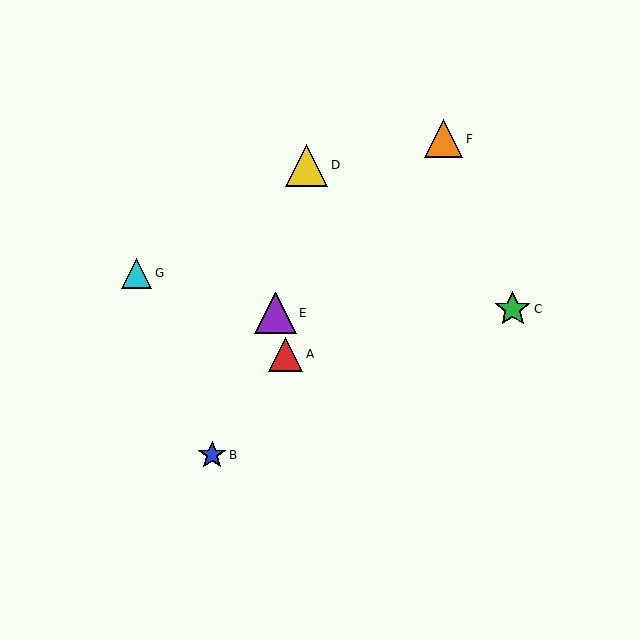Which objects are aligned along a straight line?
Objects A, B, F are aligned along a straight line.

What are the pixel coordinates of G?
Object G is at (137, 273).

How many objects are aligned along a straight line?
3 objects (A, B, F) are aligned along a straight line.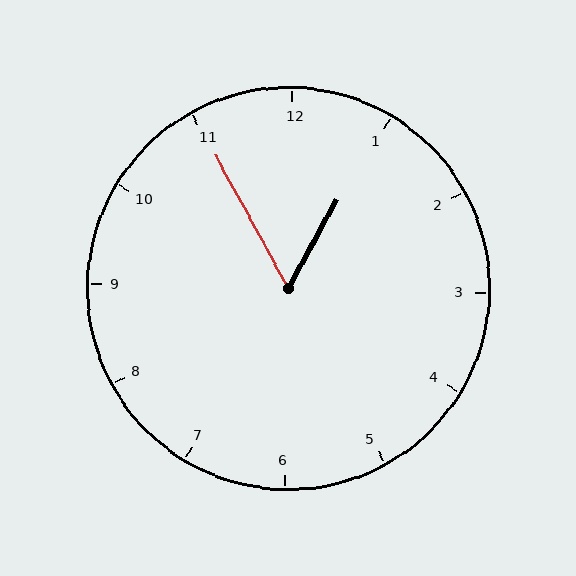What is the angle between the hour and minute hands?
Approximately 58 degrees.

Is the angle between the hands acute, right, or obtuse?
It is acute.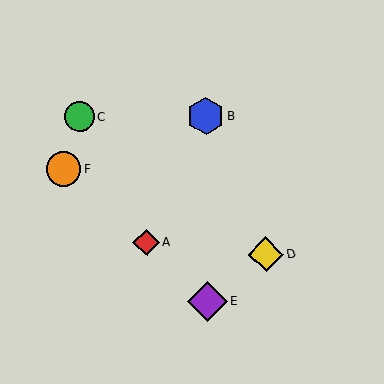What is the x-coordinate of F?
Object F is at x≈63.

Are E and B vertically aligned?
Yes, both are at x≈207.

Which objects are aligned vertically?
Objects B, E are aligned vertically.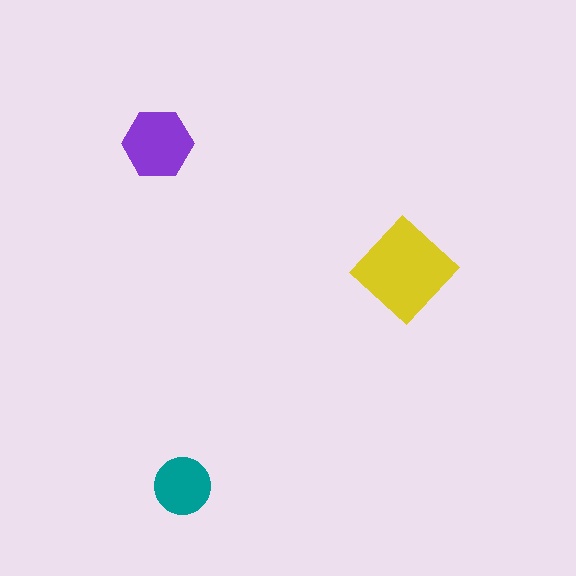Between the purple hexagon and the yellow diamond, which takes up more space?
The yellow diamond.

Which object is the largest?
The yellow diamond.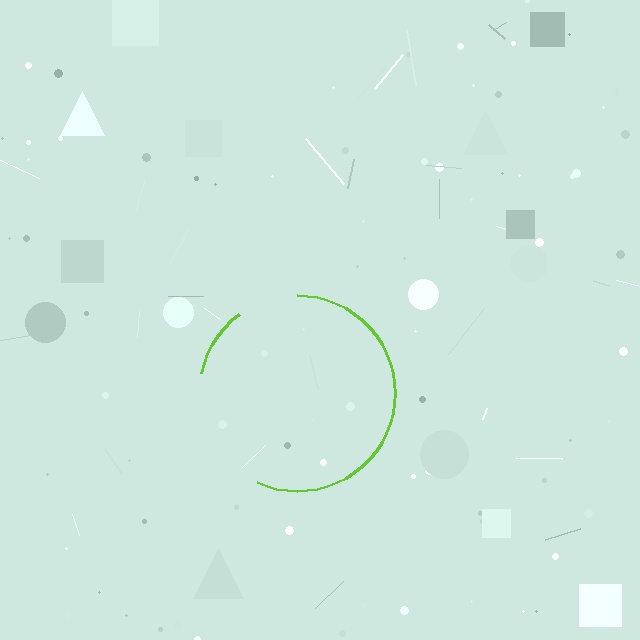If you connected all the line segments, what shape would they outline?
They would outline a circle.